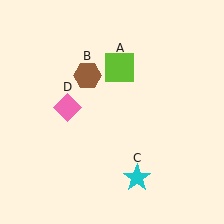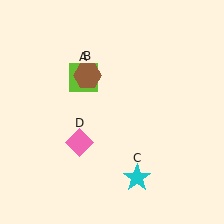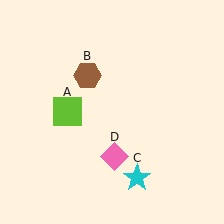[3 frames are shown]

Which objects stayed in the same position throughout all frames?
Brown hexagon (object B) and cyan star (object C) remained stationary.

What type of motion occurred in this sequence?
The lime square (object A), pink diamond (object D) rotated counterclockwise around the center of the scene.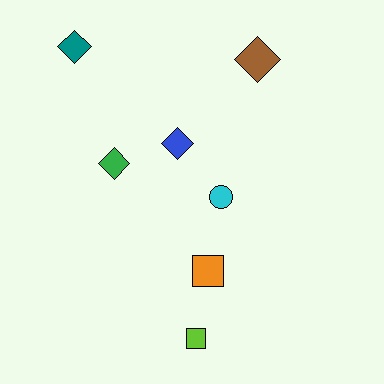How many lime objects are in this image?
There is 1 lime object.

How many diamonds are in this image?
There are 4 diamonds.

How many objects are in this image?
There are 7 objects.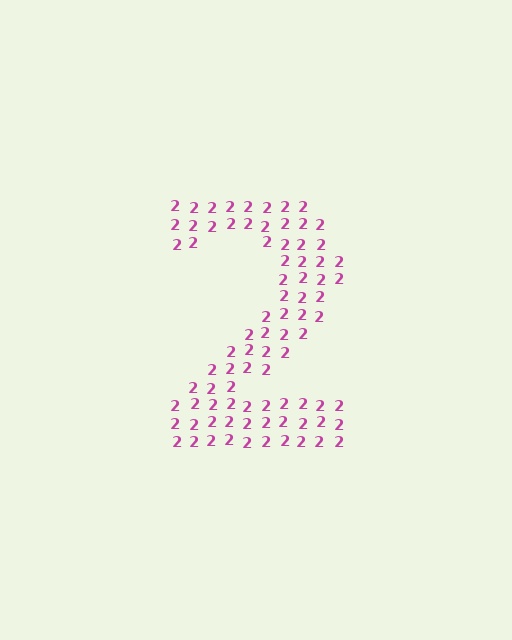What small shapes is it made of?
It is made of small digit 2's.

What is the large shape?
The large shape is the digit 2.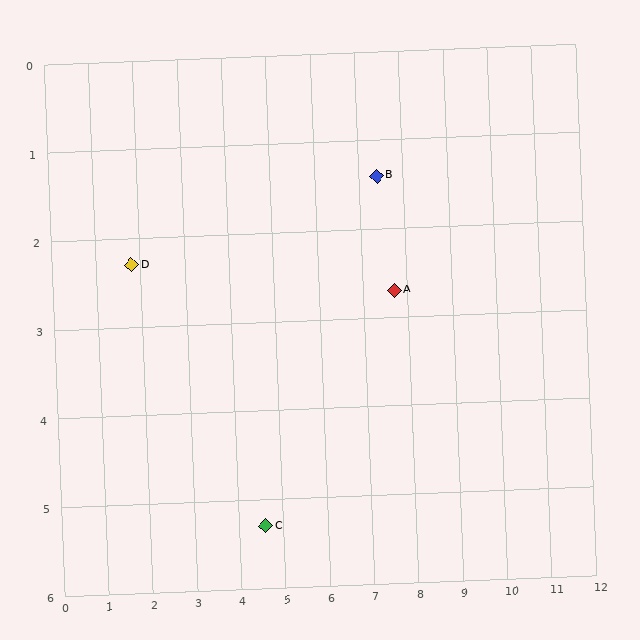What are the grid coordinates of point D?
Point D is at approximately (1.8, 2.3).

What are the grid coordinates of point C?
Point C is at approximately (4.6, 5.3).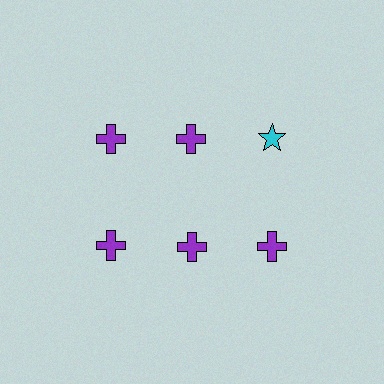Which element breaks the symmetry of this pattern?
The cyan star in the top row, center column breaks the symmetry. All other shapes are purple crosses.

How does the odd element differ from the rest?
It differs in both color (cyan instead of purple) and shape (star instead of cross).